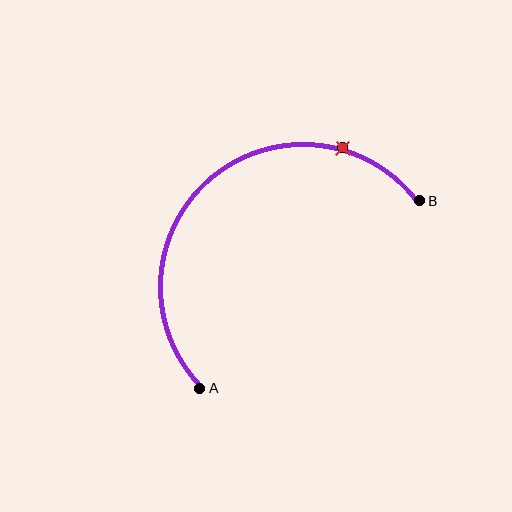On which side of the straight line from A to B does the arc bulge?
The arc bulges above and to the left of the straight line connecting A and B.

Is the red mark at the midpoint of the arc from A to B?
No. The red mark lies on the arc but is closer to endpoint B. The arc midpoint would be at the point on the curve equidistant along the arc from both A and B.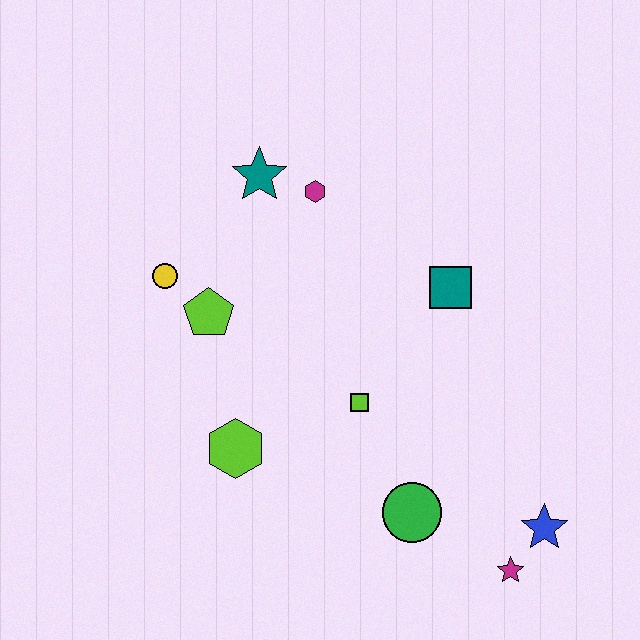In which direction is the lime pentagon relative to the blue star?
The lime pentagon is to the left of the blue star.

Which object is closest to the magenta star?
The blue star is closest to the magenta star.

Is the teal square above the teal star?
No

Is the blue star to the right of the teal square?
Yes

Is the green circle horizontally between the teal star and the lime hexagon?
No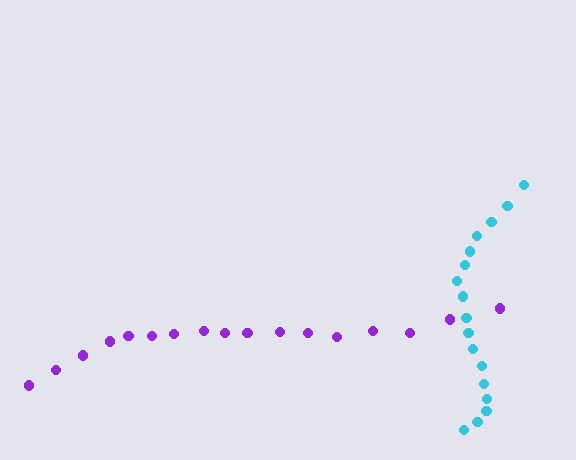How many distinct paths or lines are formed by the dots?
There are 2 distinct paths.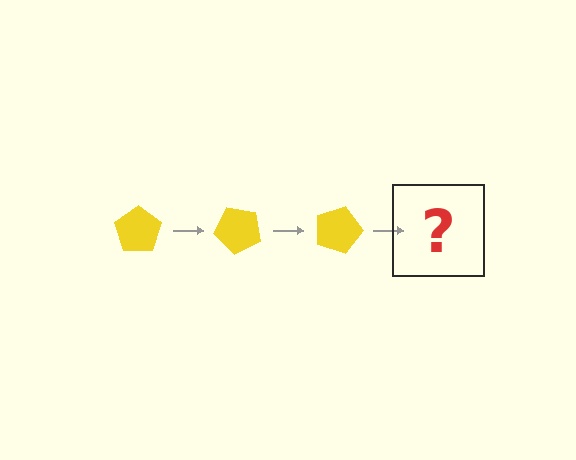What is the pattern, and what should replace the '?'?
The pattern is that the pentagon rotates 45 degrees each step. The '?' should be a yellow pentagon rotated 135 degrees.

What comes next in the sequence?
The next element should be a yellow pentagon rotated 135 degrees.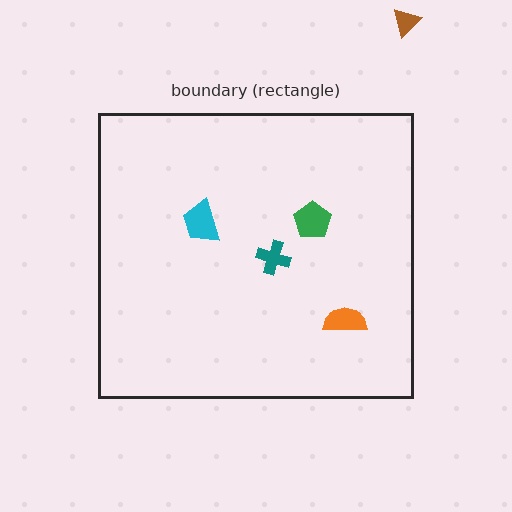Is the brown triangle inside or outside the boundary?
Outside.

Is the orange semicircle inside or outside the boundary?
Inside.